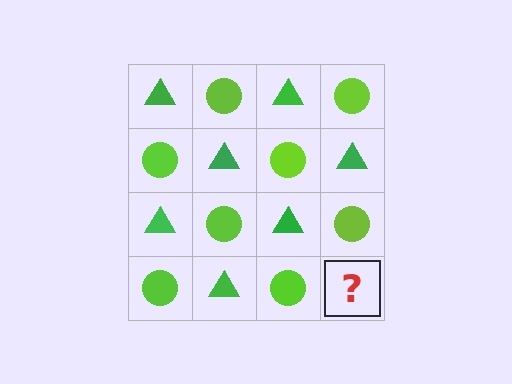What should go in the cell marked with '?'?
The missing cell should contain a green triangle.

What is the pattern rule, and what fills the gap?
The rule is that it alternates green triangle and lime circle in a checkerboard pattern. The gap should be filled with a green triangle.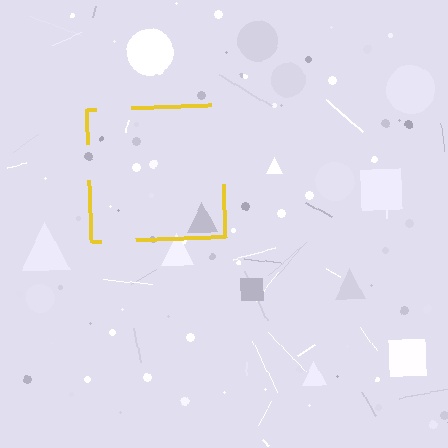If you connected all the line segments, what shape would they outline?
They would outline a square.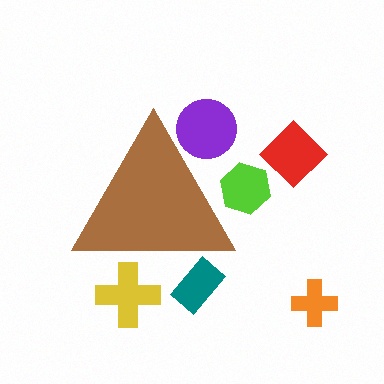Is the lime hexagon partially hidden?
Yes, the lime hexagon is partially hidden behind the brown triangle.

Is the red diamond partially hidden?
No, the red diamond is fully visible.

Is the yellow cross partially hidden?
Yes, the yellow cross is partially hidden behind the brown triangle.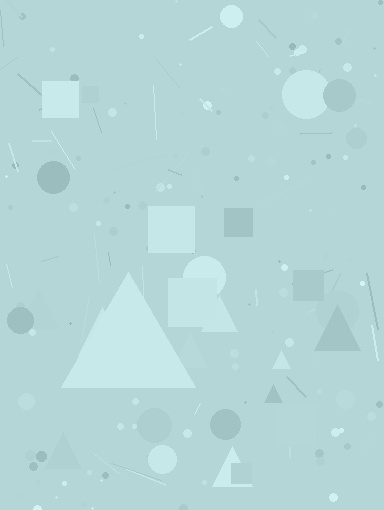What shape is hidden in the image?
A triangle is hidden in the image.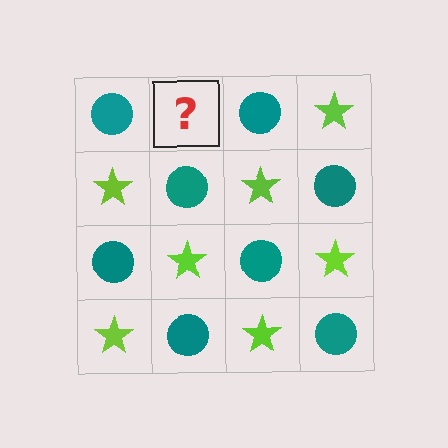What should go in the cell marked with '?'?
The missing cell should contain a lime star.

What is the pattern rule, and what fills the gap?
The rule is that it alternates teal circle and lime star in a checkerboard pattern. The gap should be filled with a lime star.